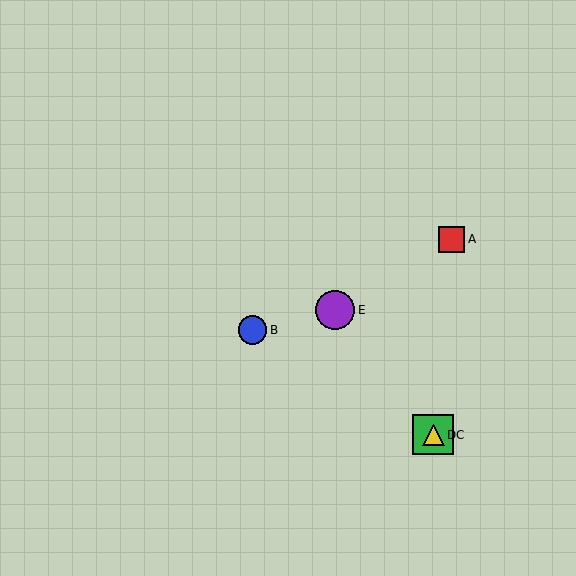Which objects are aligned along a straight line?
Objects B, C, D are aligned along a straight line.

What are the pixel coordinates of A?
Object A is at (452, 239).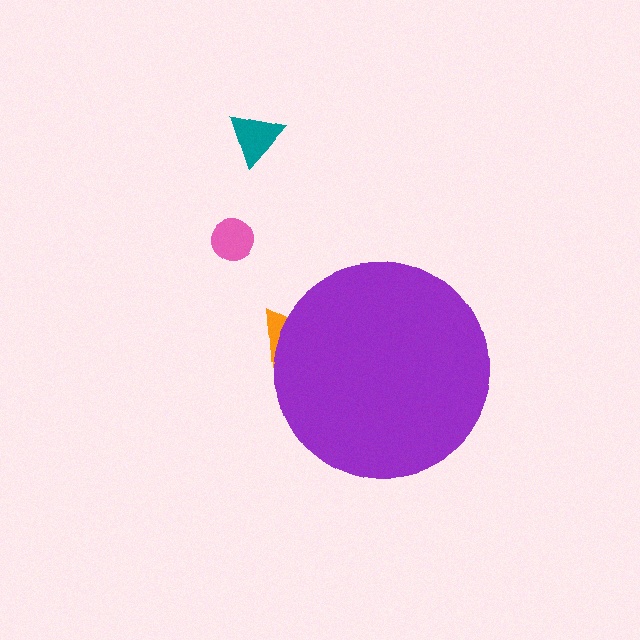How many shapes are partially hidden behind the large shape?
1 shape is partially hidden.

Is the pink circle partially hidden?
No, the pink circle is fully visible.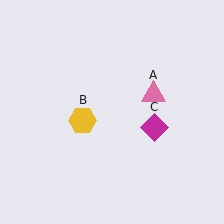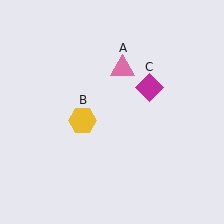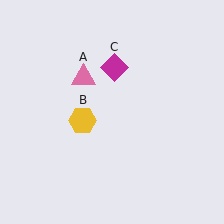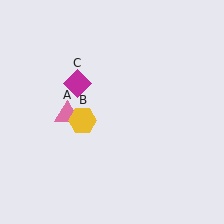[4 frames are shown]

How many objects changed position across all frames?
2 objects changed position: pink triangle (object A), magenta diamond (object C).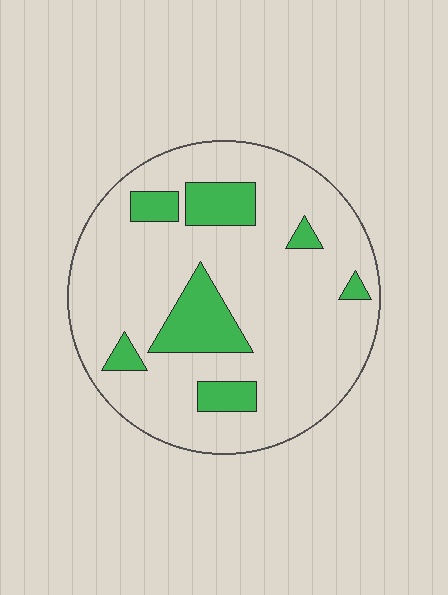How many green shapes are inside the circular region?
7.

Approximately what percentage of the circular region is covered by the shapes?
Approximately 20%.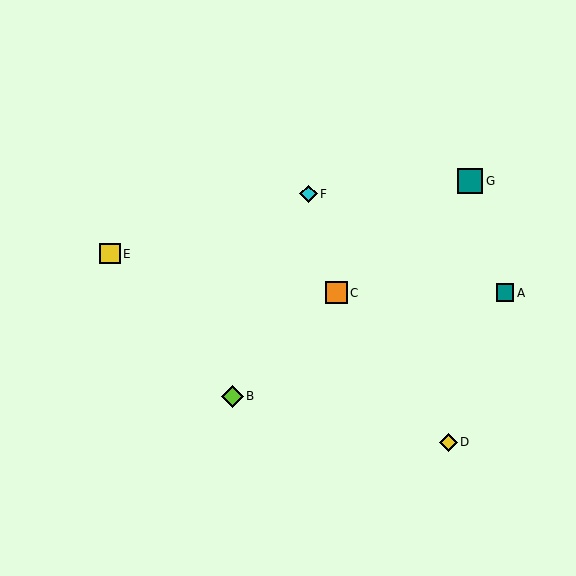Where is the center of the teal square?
The center of the teal square is at (505, 293).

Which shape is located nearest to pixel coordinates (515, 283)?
The teal square (labeled A) at (505, 293) is nearest to that location.